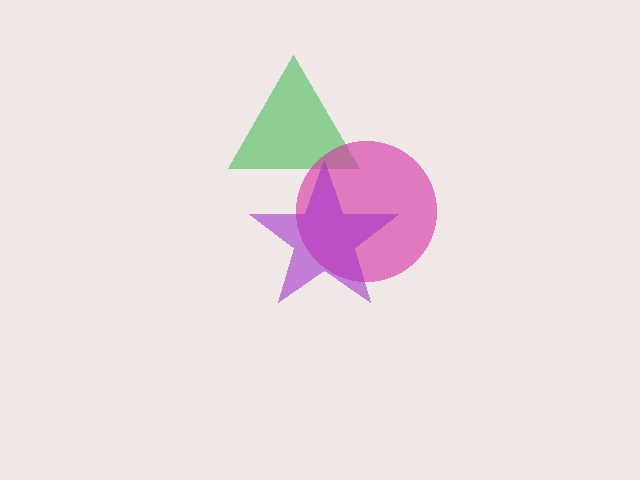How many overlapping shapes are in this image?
There are 3 overlapping shapes in the image.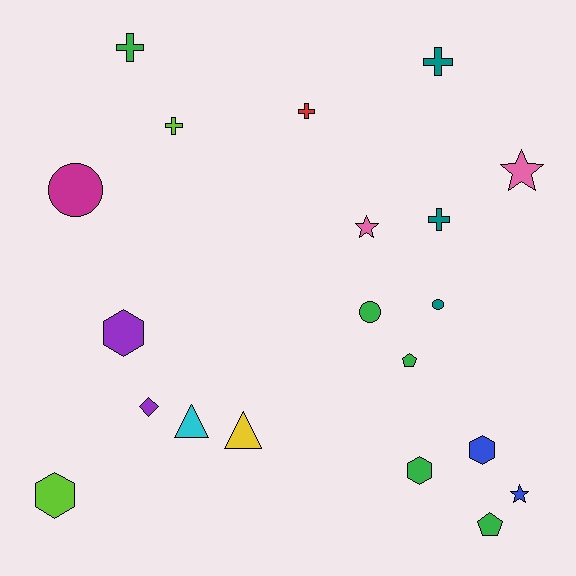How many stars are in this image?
There are 3 stars.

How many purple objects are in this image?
There are 2 purple objects.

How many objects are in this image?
There are 20 objects.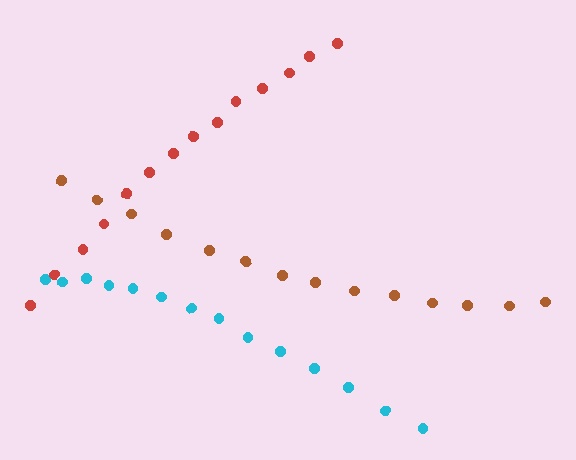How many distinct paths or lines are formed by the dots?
There are 3 distinct paths.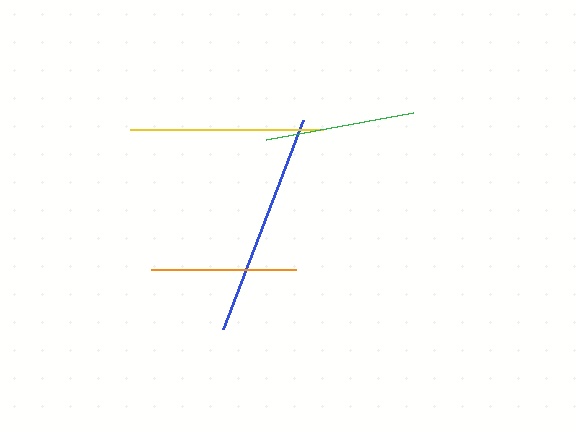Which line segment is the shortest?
The orange line is the shortest at approximately 146 pixels.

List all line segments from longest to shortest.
From longest to shortest: blue, yellow, green, orange.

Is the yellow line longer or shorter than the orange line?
The yellow line is longer than the orange line.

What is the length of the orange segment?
The orange segment is approximately 146 pixels long.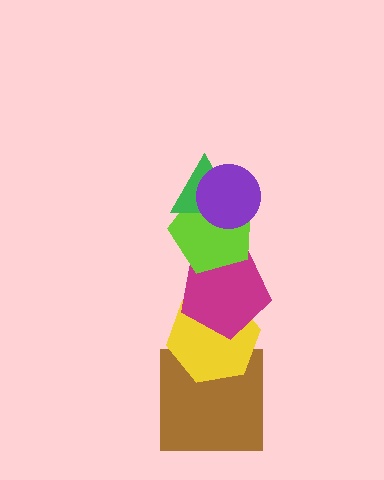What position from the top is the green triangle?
The green triangle is 2nd from the top.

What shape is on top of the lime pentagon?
The green triangle is on top of the lime pentagon.